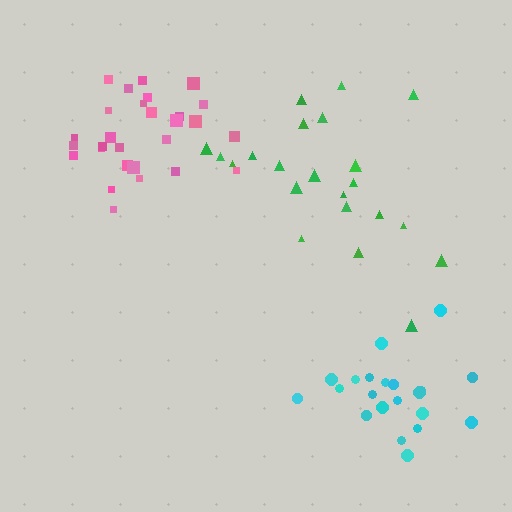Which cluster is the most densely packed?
Pink.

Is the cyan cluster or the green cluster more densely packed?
Cyan.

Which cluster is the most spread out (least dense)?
Green.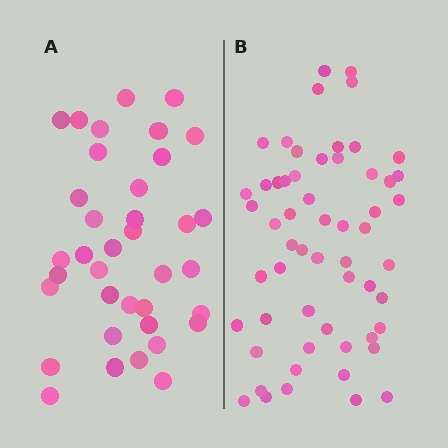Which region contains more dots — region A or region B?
Region B (the right region) has more dots.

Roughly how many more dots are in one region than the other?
Region B has approximately 20 more dots than region A.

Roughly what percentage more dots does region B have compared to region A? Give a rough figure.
About 55% more.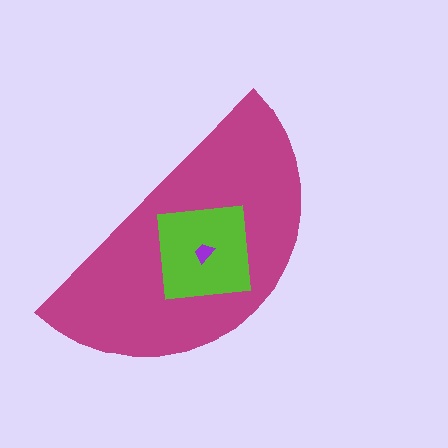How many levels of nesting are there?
3.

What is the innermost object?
The purple trapezoid.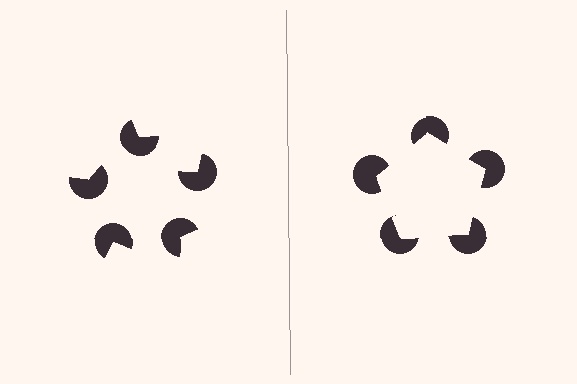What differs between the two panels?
The pac-man discs are positioned identically on both sides; only the wedge orientations differ. On the right they align to a pentagon; on the left they are misaligned.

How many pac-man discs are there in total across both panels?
10 — 5 on each side.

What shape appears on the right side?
An illusory pentagon.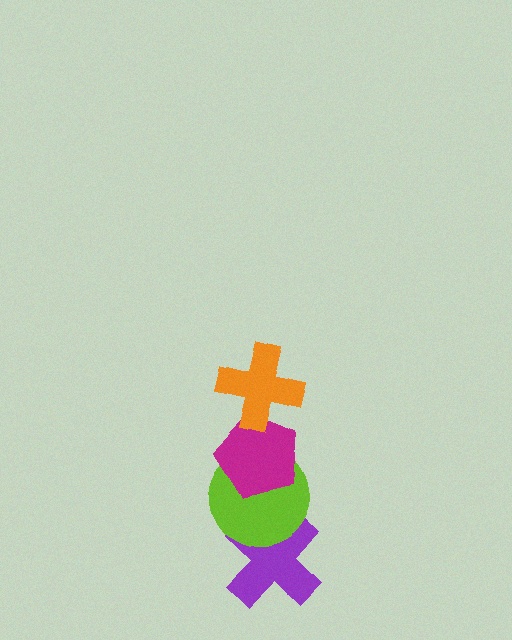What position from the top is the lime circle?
The lime circle is 3rd from the top.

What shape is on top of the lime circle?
The magenta pentagon is on top of the lime circle.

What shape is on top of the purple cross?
The lime circle is on top of the purple cross.